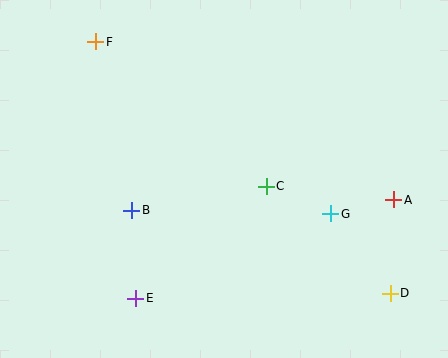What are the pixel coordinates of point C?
Point C is at (266, 186).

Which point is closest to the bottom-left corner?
Point E is closest to the bottom-left corner.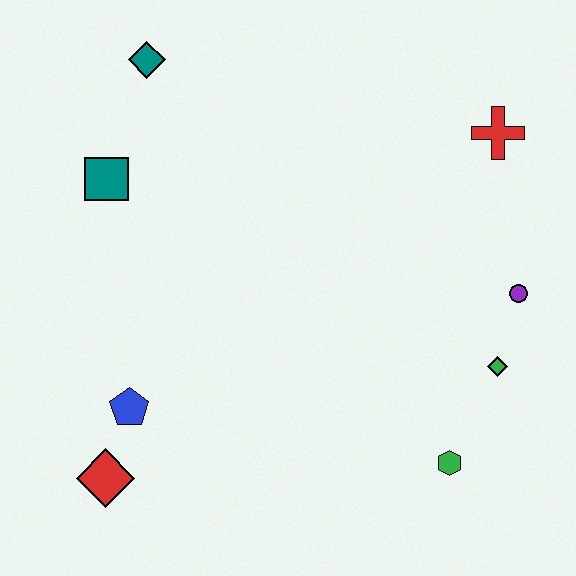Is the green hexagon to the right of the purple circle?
No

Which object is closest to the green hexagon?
The green diamond is closest to the green hexagon.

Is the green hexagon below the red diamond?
No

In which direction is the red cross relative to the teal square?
The red cross is to the right of the teal square.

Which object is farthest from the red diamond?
The red cross is farthest from the red diamond.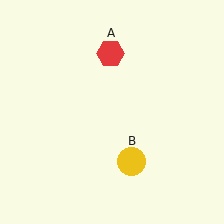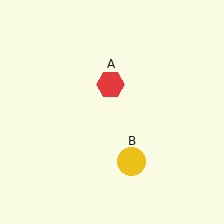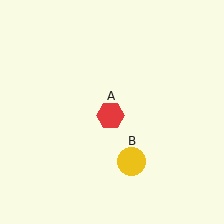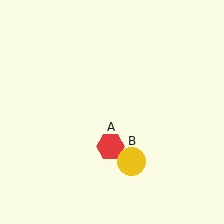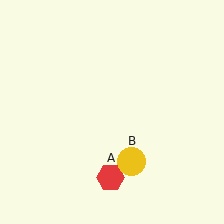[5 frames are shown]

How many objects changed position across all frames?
1 object changed position: red hexagon (object A).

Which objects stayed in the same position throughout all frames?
Yellow circle (object B) remained stationary.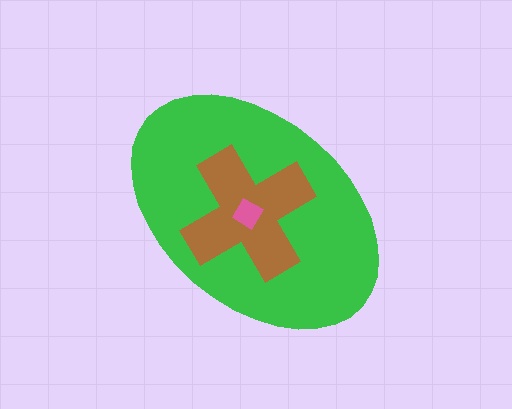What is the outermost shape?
The green ellipse.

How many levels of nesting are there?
3.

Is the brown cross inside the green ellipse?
Yes.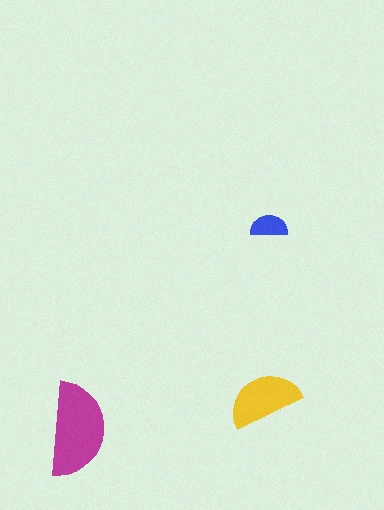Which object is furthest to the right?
The blue semicircle is rightmost.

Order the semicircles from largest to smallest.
the magenta one, the yellow one, the blue one.